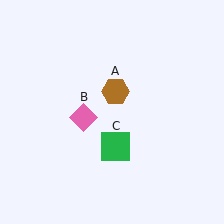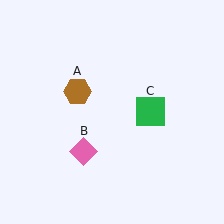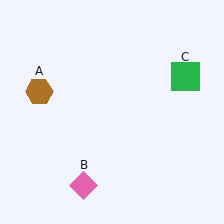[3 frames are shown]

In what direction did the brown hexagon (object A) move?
The brown hexagon (object A) moved left.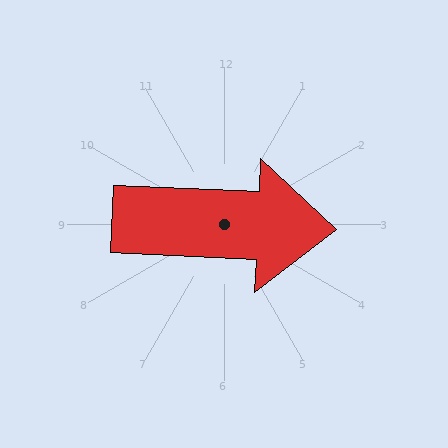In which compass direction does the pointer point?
East.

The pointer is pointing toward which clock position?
Roughly 3 o'clock.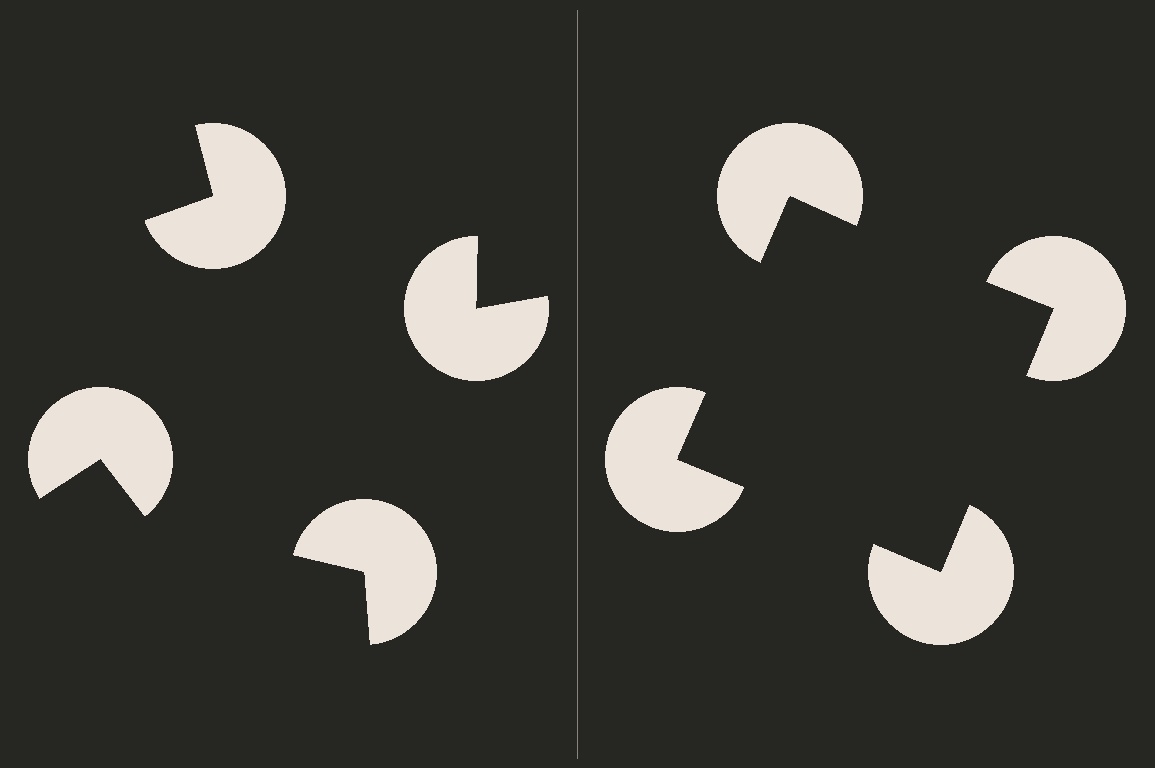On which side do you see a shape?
An illusory square appears on the right side. On the left side the wedge cuts are rotated, so no coherent shape forms.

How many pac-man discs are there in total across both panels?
8 — 4 on each side.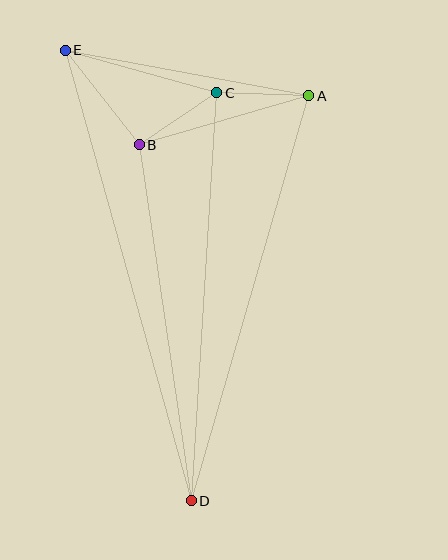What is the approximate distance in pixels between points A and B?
The distance between A and B is approximately 176 pixels.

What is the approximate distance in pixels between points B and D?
The distance between B and D is approximately 360 pixels.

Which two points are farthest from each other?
Points D and E are farthest from each other.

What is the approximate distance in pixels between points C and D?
The distance between C and D is approximately 409 pixels.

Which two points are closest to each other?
Points A and C are closest to each other.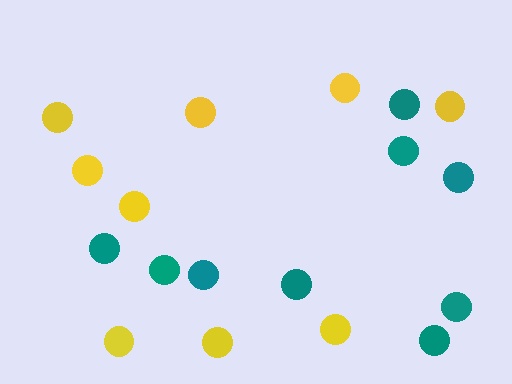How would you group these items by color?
There are 2 groups: one group of yellow circles (9) and one group of teal circles (9).